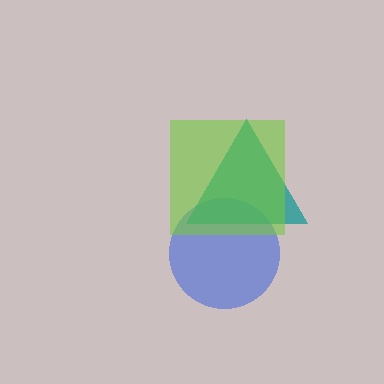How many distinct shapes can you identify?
There are 3 distinct shapes: a blue circle, a teal triangle, a lime square.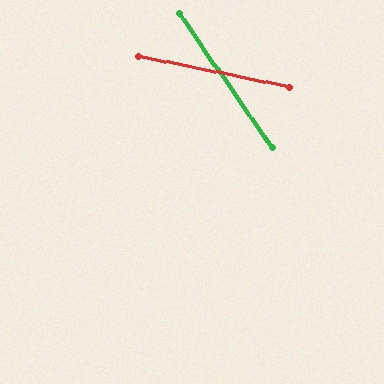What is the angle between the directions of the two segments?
Approximately 44 degrees.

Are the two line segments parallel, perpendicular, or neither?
Neither parallel nor perpendicular — they differ by about 44°.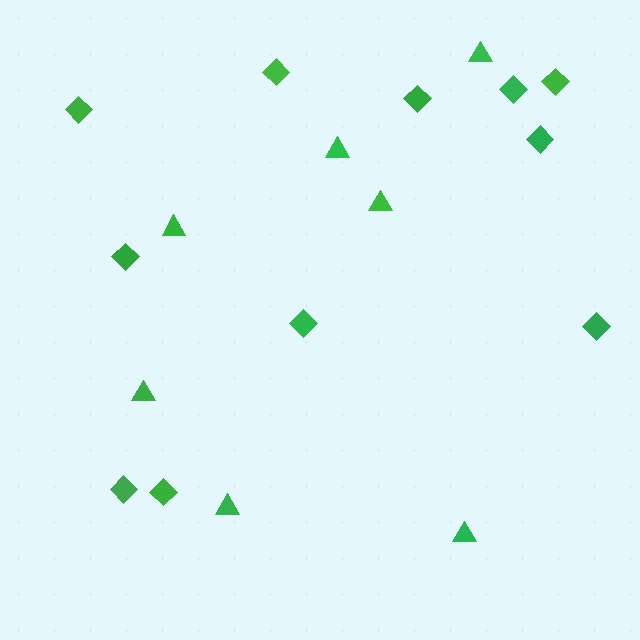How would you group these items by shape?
There are 2 groups: one group of diamonds (11) and one group of triangles (7).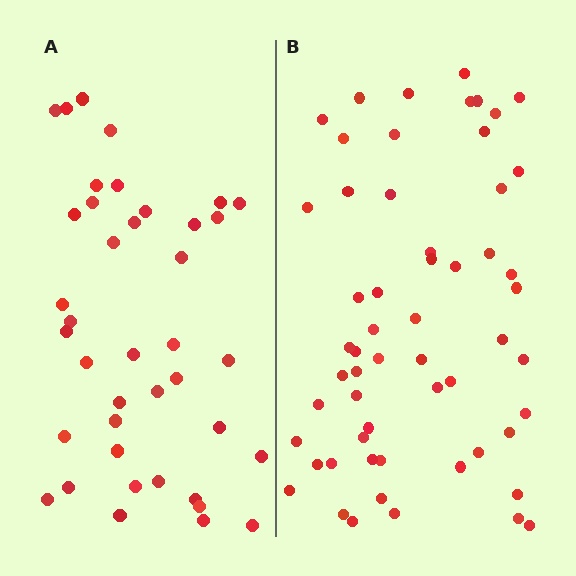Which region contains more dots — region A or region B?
Region B (the right region) has more dots.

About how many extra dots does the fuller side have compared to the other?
Region B has approximately 15 more dots than region A.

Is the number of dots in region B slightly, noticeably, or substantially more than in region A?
Region B has noticeably more, but not dramatically so. The ratio is roughly 1.4 to 1.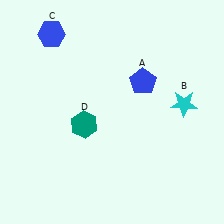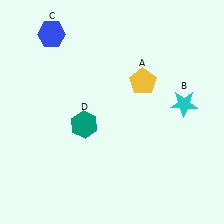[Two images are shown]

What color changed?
The pentagon (A) changed from blue in Image 1 to yellow in Image 2.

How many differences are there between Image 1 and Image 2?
There is 1 difference between the two images.